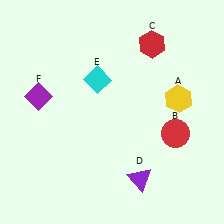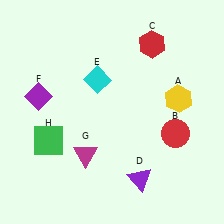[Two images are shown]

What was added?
A magenta triangle (G), a green square (H) were added in Image 2.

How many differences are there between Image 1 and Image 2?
There are 2 differences between the two images.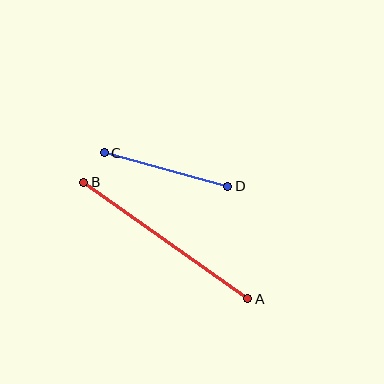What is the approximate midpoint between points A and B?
The midpoint is at approximately (166, 240) pixels.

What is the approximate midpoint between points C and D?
The midpoint is at approximately (166, 169) pixels.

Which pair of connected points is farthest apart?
Points A and B are farthest apart.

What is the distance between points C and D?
The distance is approximately 128 pixels.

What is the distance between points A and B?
The distance is approximately 201 pixels.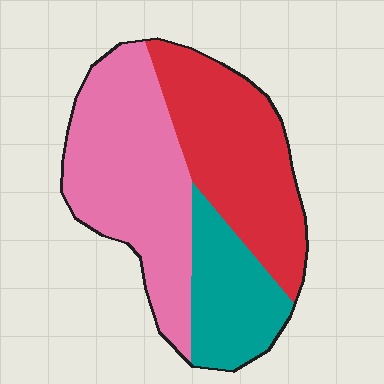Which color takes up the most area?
Pink, at roughly 45%.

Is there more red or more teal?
Red.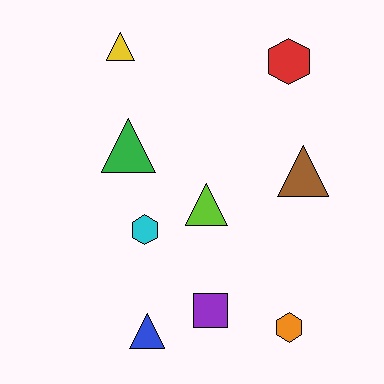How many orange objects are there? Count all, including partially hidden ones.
There is 1 orange object.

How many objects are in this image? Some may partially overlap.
There are 9 objects.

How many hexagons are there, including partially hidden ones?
There are 3 hexagons.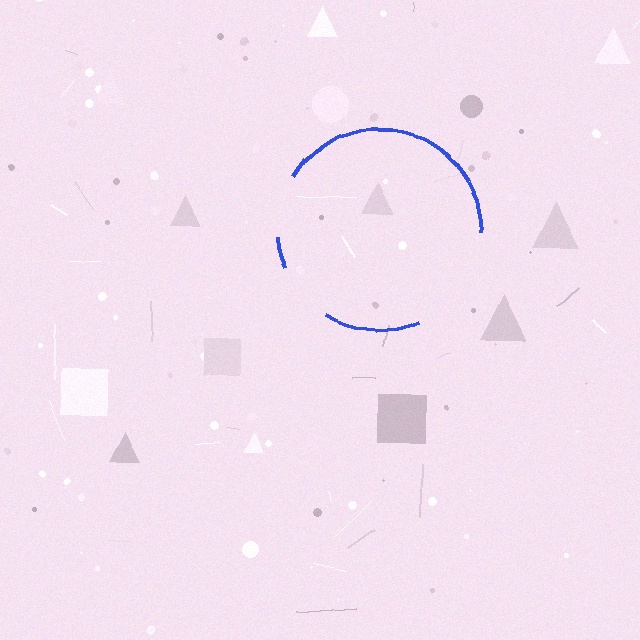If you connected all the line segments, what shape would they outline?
They would outline a circle.